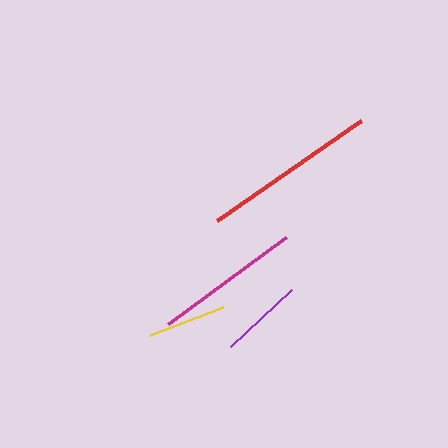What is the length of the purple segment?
The purple segment is approximately 84 pixels long.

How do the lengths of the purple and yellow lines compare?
The purple and yellow lines are approximately the same length.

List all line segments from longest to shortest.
From longest to shortest: red, magenta, purple, yellow.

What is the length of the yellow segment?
The yellow segment is approximately 78 pixels long.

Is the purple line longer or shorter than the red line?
The red line is longer than the purple line.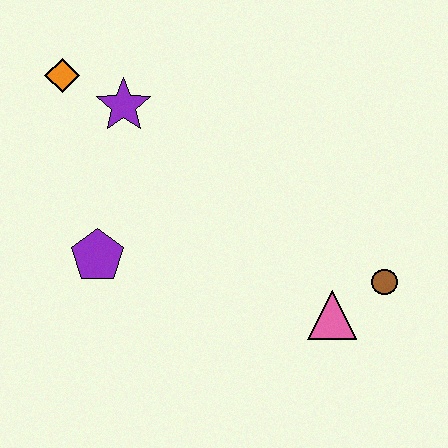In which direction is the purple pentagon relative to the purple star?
The purple pentagon is below the purple star.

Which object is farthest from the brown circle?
The orange diamond is farthest from the brown circle.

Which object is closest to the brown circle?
The pink triangle is closest to the brown circle.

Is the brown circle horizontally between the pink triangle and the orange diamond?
No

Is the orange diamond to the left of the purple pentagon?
Yes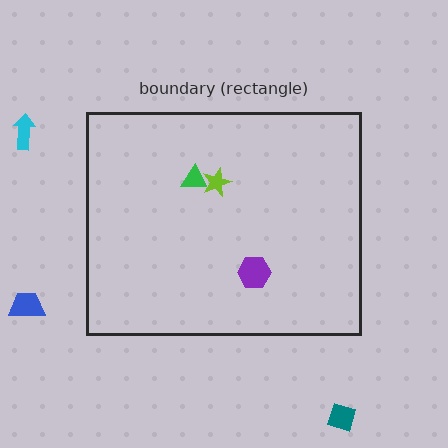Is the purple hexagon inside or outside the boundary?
Inside.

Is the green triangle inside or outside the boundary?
Inside.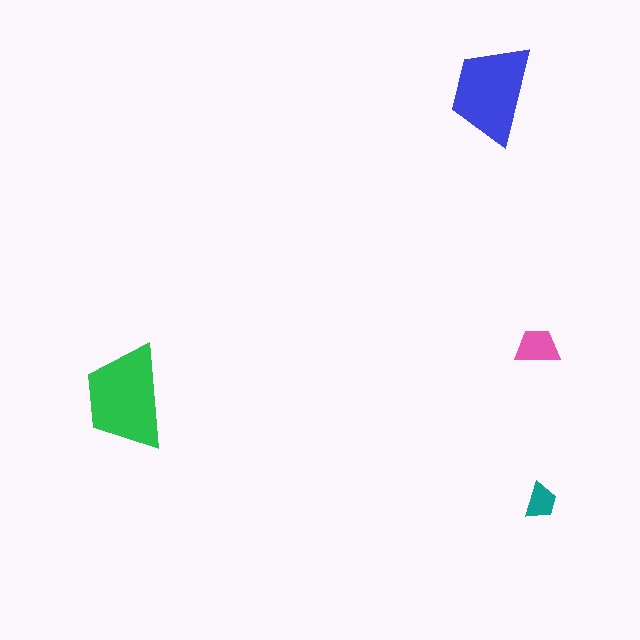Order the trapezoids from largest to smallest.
the green one, the blue one, the pink one, the teal one.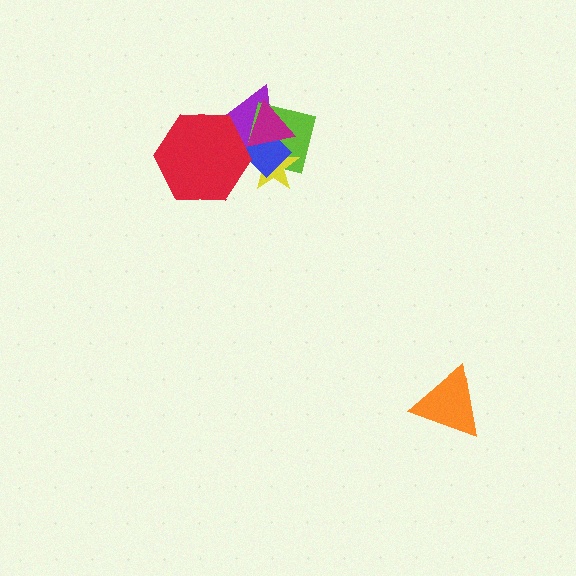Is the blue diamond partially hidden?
Yes, it is partially covered by another shape.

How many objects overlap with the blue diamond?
5 objects overlap with the blue diamond.